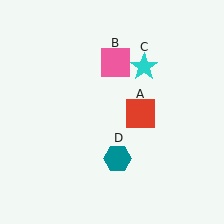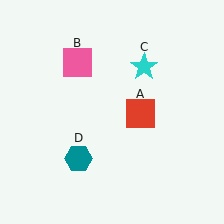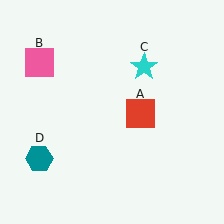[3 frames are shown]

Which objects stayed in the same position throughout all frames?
Red square (object A) and cyan star (object C) remained stationary.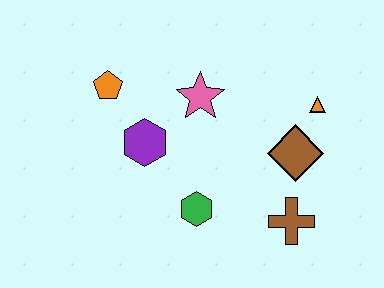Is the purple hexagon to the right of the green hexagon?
No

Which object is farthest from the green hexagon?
The orange triangle is farthest from the green hexagon.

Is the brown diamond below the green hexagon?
No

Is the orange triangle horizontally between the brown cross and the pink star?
No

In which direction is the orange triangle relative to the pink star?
The orange triangle is to the right of the pink star.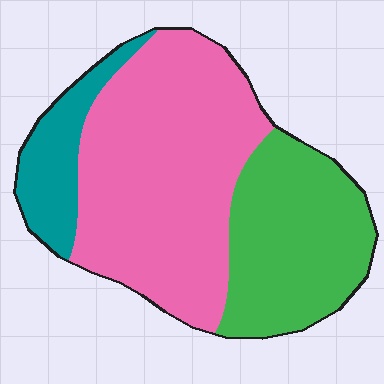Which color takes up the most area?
Pink, at roughly 55%.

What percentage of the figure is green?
Green takes up between a quarter and a half of the figure.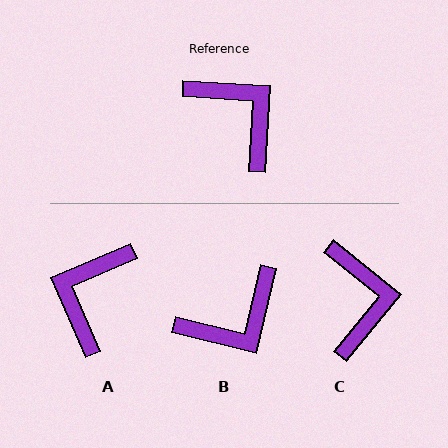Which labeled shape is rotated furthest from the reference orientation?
A, about 117 degrees away.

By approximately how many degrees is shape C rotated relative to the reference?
Approximately 36 degrees clockwise.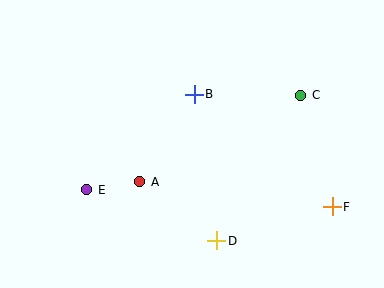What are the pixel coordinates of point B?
Point B is at (194, 94).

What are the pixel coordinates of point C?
Point C is at (301, 95).